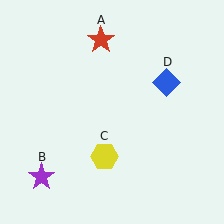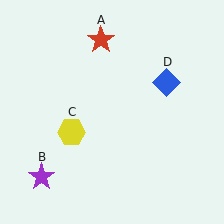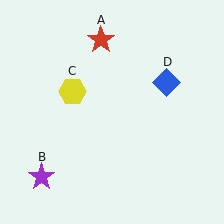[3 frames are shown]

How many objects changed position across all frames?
1 object changed position: yellow hexagon (object C).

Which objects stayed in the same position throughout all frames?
Red star (object A) and purple star (object B) and blue diamond (object D) remained stationary.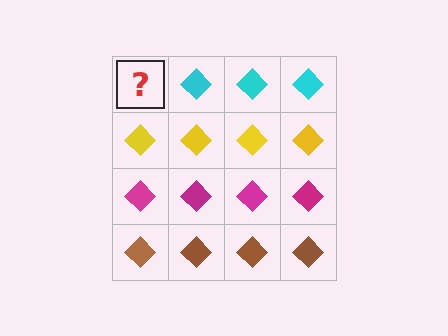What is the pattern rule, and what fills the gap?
The rule is that each row has a consistent color. The gap should be filled with a cyan diamond.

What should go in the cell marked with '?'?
The missing cell should contain a cyan diamond.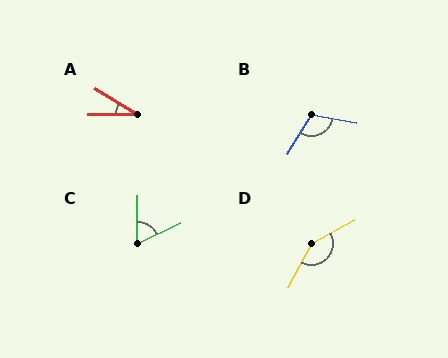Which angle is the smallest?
A, at approximately 31 degrees.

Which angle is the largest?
D, at approximately 147 degrees.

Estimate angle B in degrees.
Approximately 111 degrees.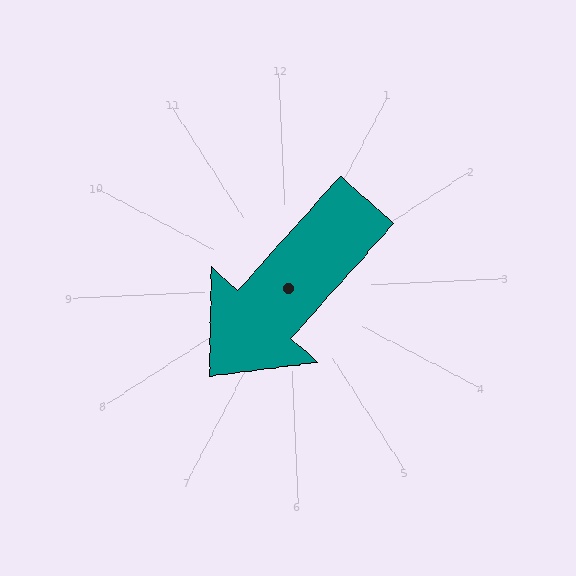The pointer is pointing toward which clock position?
Roughly 7 o'clock.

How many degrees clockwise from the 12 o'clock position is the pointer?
Approximately 224 degrees.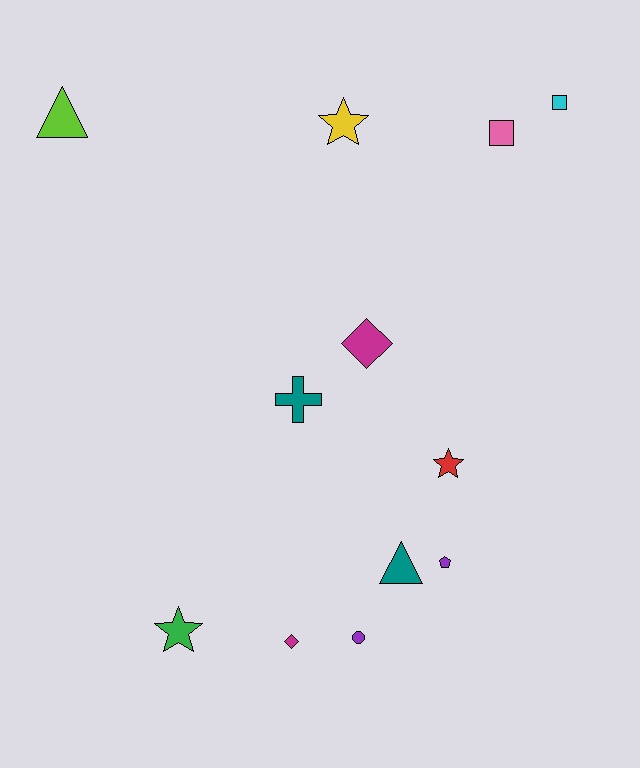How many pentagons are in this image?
There is 1 pentagon.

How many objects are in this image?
There are 12 objects.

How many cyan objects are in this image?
There is 1 cyan object.